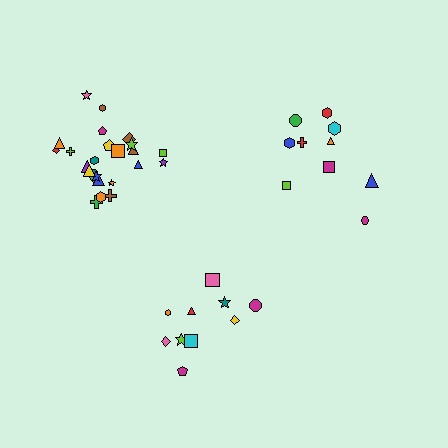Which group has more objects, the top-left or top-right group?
The top-left group.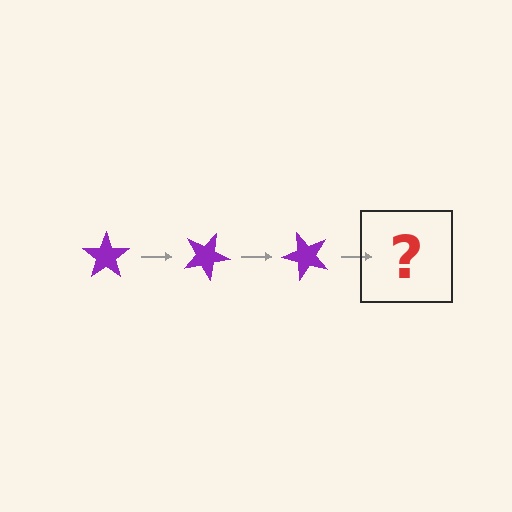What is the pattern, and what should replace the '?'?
The pattern is that the star rotates 25 degrees each step. The '?' should be a purple star rotated 75 degrees.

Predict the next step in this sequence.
The next step is a purple star rotated 75 degrees.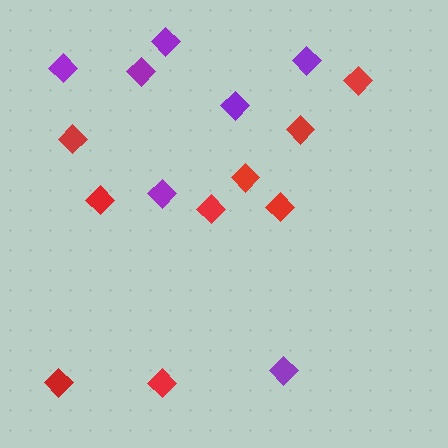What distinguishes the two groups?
There are 2 groups: one group of red diamonds (9) and one group of purple diamonds (7).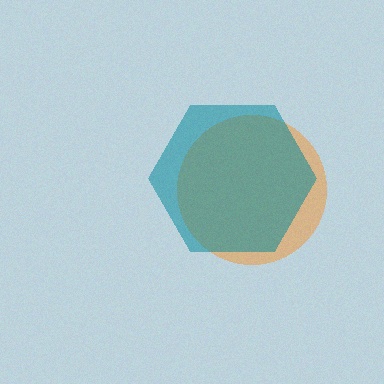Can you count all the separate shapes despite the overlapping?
Yes, there are 2 separate shapes.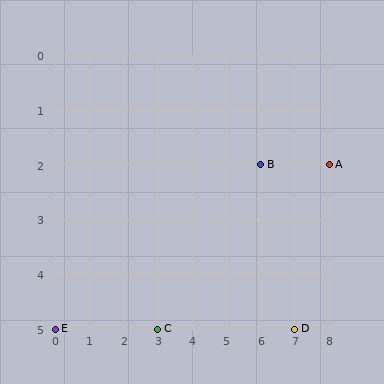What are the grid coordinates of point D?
Point D is at grid coordinates (7, 5).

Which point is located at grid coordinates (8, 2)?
Point A is at (8, 2).